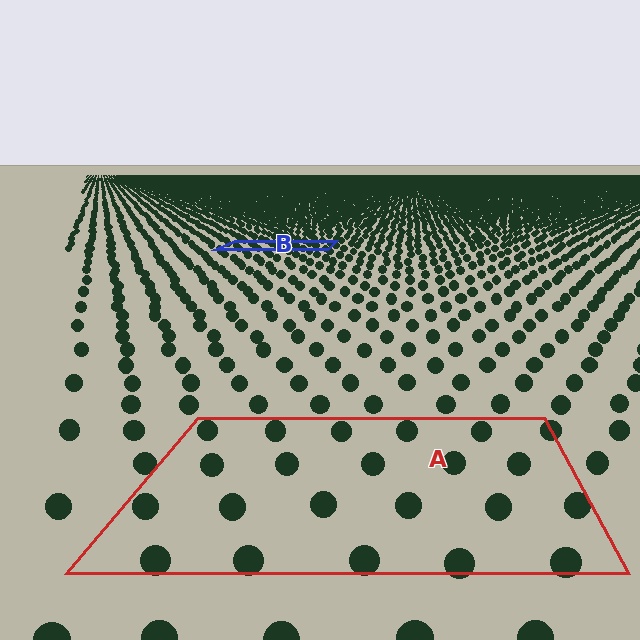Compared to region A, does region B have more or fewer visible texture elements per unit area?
Region B has more texture elements per unit area — they are packed more densely because it is farther away.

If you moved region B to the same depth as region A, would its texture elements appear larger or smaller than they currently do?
They would appear larger. At a closer depth, the same texture elements are projected at a bigger on-screen size.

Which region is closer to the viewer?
Region A is closer. The texture elements there are larger and more spread out.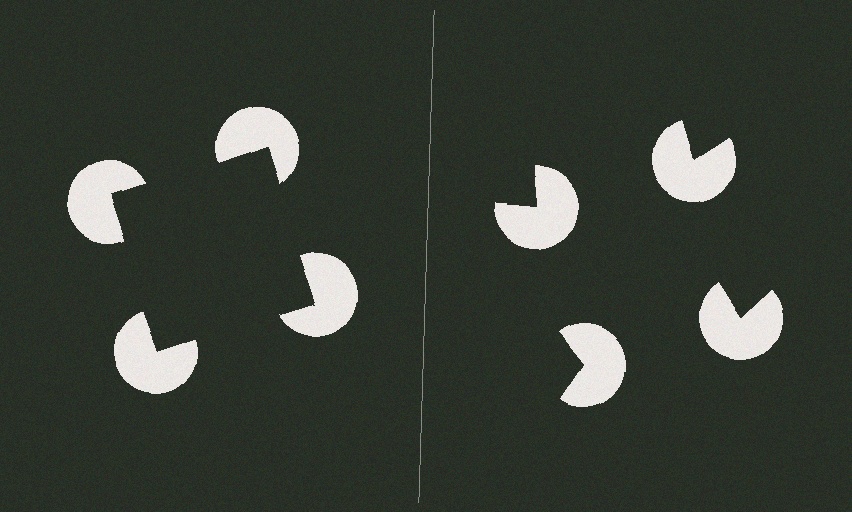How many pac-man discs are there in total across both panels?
8 — 4 on each side.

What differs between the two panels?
The pac-man discs are positioned identically on both sides; only the wedge orientations differ. On the left they align to a square; on the right they are misaligned.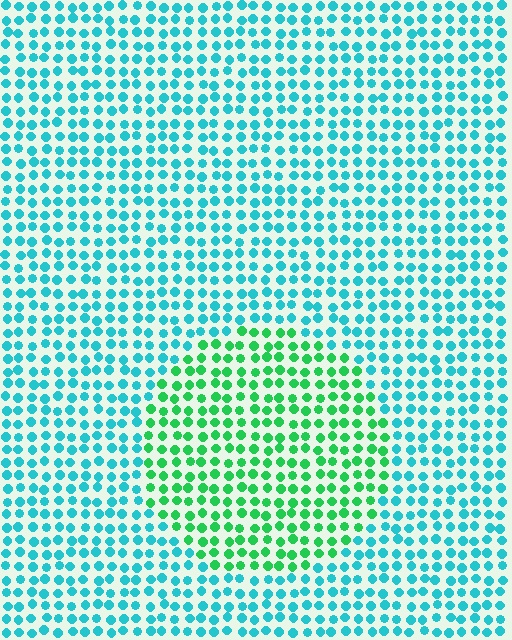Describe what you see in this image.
The image is filled with small cyan elements in a uniform arrangement. A circle-shaped region is visible where the elements are tinted to a slightly different hue, forming a subtle color boundary.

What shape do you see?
I see a circle.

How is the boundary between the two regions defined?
The boundary is defined purely by a slight shift in hue (about 46 degrees). Spacing, size, and orientation are identical on both sides.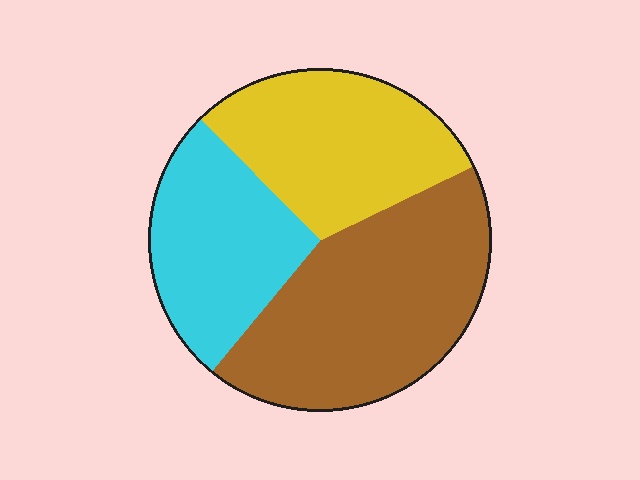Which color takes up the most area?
Brown, at roughly 45%.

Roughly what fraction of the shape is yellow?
Yellow takes up about one third (1/3) of the shape.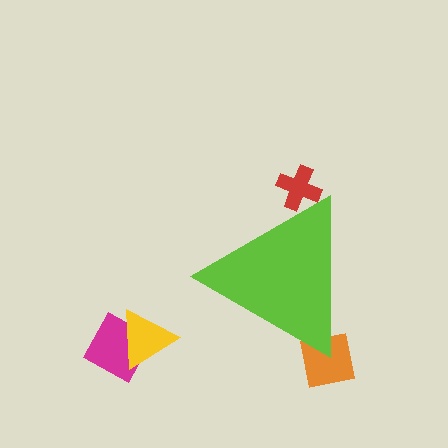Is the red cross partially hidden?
Yes, the red cross is partially hidden behind the lime triangle.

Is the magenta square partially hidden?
No, the magenta square is fully visible.